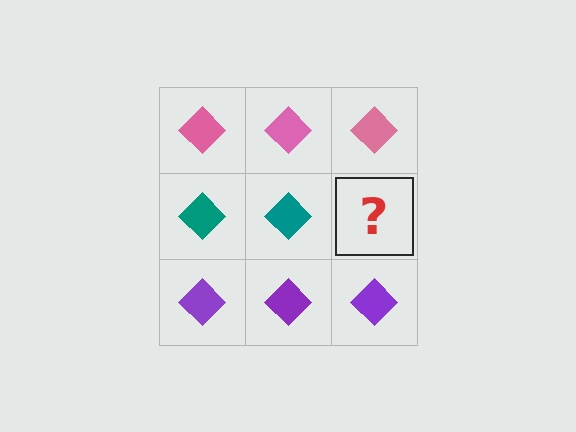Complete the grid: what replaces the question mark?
The question mark should be replaced with a teal diamond.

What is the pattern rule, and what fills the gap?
The rule is that each row has a consistent color. The gap should be filled with a teal diamond.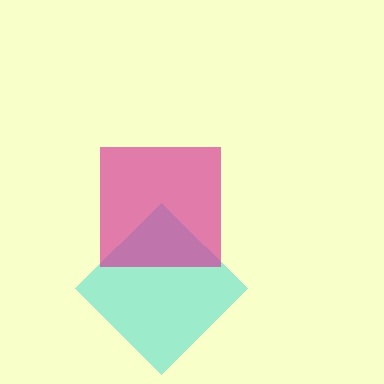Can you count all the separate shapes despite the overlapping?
Yes, there are 2 separate shapes.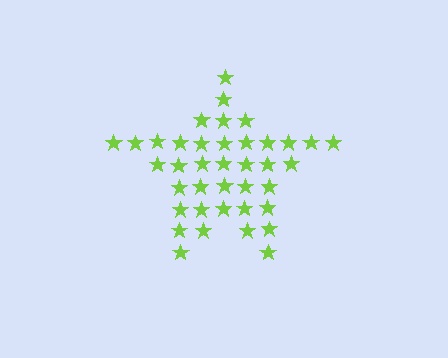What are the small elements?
The small elements are stars.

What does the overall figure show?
The overall figure shows a star.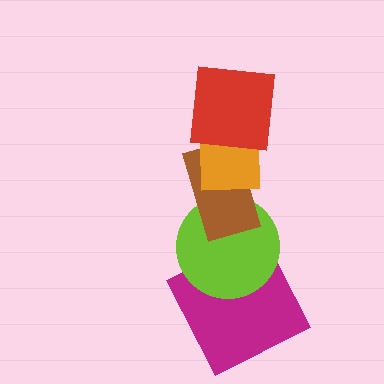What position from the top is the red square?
The red square is 1st from the top.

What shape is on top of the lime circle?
The brown rectangle is on top of the lime circle.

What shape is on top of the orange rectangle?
The red square is on top of the orange rectangle.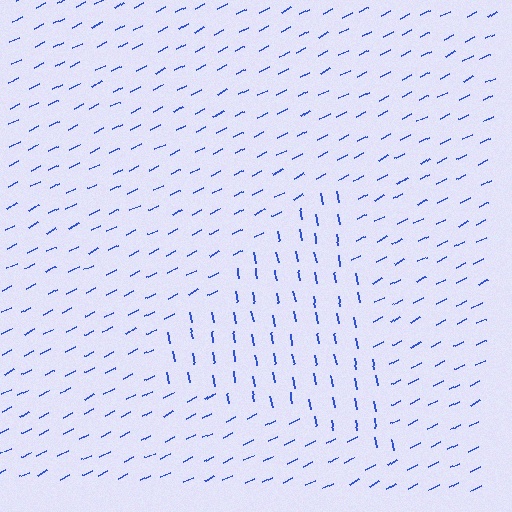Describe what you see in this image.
The image is filled with small blue line segments. A triangle region in the image has lines oriented differently from the surrounding lines, creating a visible texture boundary.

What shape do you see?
I see a triangle.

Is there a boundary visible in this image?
Yes, there is a texture boundary formed by a change in line orientation.